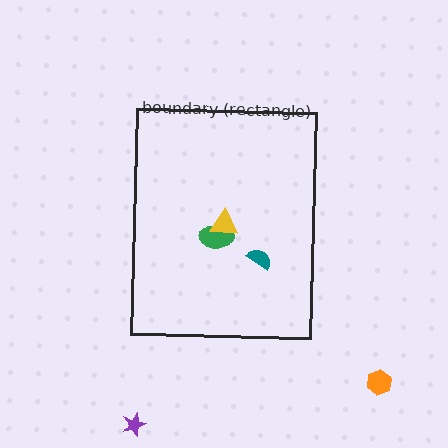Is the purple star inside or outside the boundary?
Outside.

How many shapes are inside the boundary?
3 inside, 2 outside.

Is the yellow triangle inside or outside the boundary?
Inside.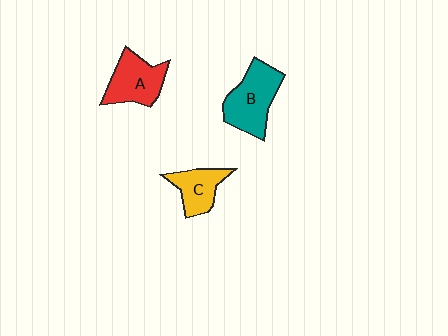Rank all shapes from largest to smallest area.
From largest to smallest: B (teal), A (red), C (yellow).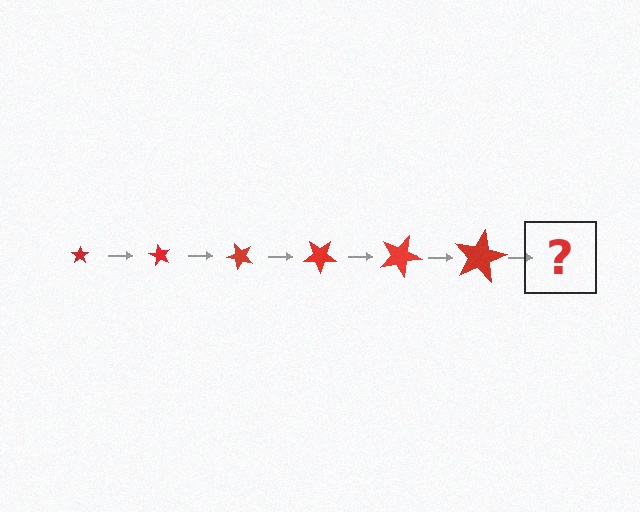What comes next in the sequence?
The next element should be a star, larger than the previous one and rotated 360 degrees from the start.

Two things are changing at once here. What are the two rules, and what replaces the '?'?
The two rules are that the star grows larger each step and it rotates 60 degrees each step. The '?' should be a star, larger than the previous one and rotated 360 degrees from the start.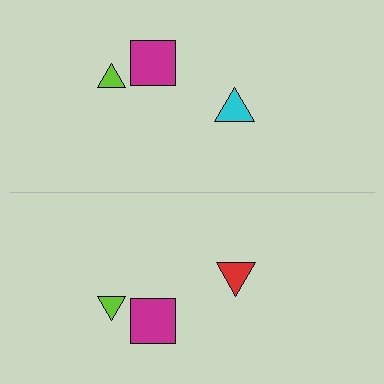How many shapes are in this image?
There are 6 shapes in this image.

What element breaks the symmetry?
The red triangle on the bottom side breaks the symmetry — its mirror counterpart is cyan.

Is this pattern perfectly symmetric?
No, the pattern is not perfectly symmetric. The red triangle on the bottom side breaks the symmetry — its mirror counterpart is cyan.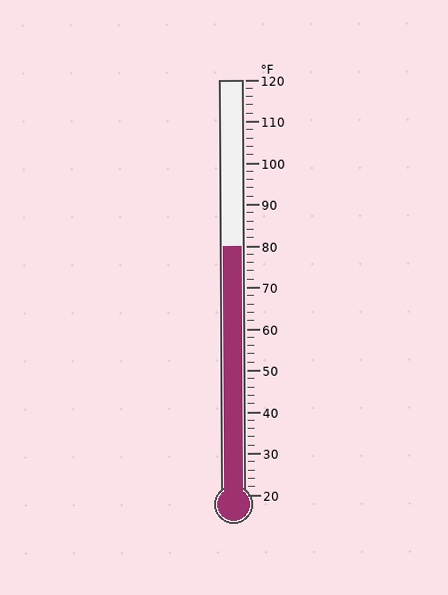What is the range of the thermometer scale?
The thermometer scale ranges from 20°F to 120°F.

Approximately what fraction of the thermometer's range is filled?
The thermometer is filled to approximately 60% of its range.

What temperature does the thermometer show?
The thermometer shows approximately 80°F.